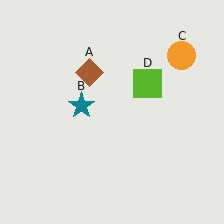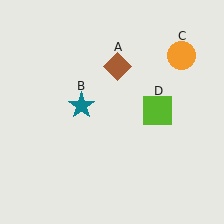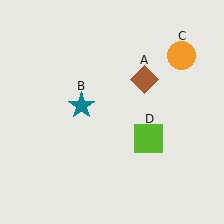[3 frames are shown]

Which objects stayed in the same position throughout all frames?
Teal star (object B) and orange circle (object C) remained stationary.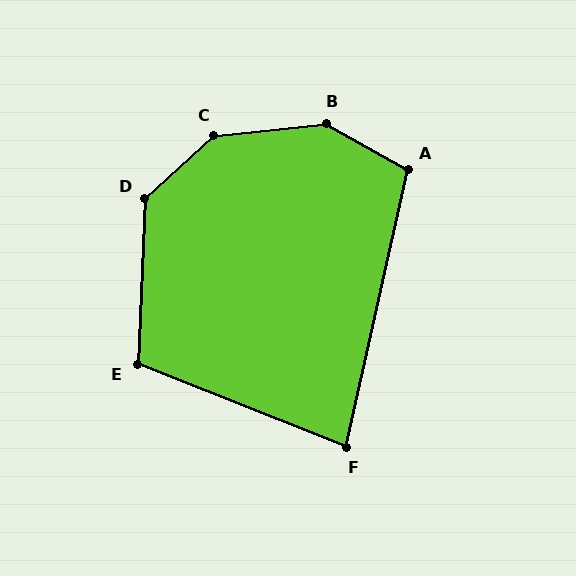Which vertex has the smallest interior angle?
F, at approximately 81 degrees.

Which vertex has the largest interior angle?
C, at approximately 144 degrees.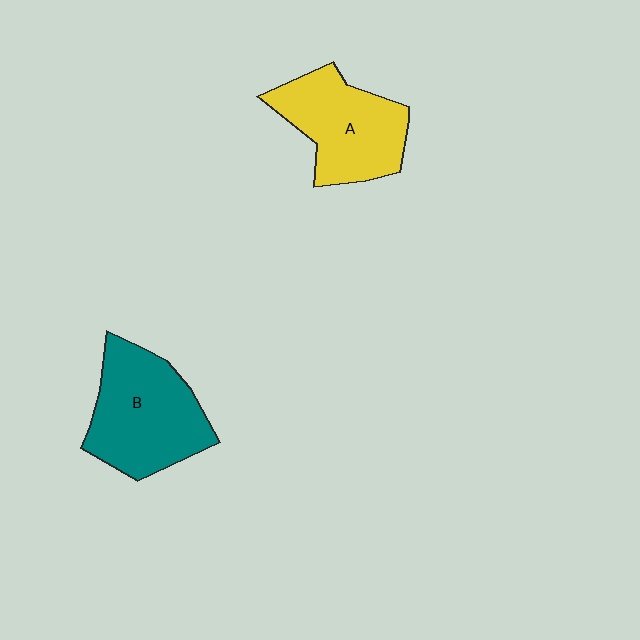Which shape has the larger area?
Shape B (teal).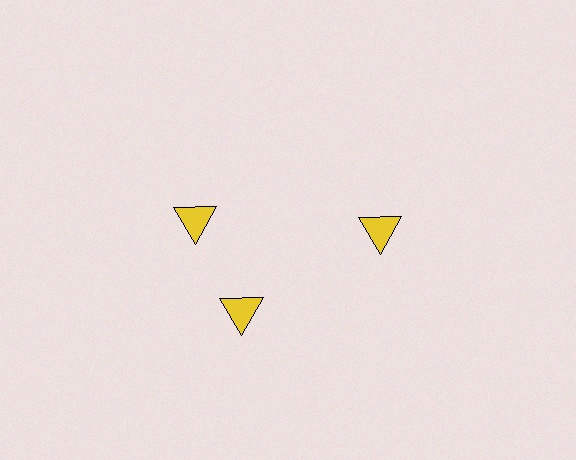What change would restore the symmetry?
The symmetry would be restored by rotating it back into even spacing with its neighbors so that all 3 triangles sit at equal angles and equal distance from the center.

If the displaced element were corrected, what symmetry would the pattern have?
It would have 3-fold rotational symmetry — the pattern would map onto itself every 120 degrees.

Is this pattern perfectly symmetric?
No. The 3 yellow triangles are arranged in a ring, but one element near the 11 o'clock position is rotated out of alignment along the ring, breaking the 3-fold rotational symmetry.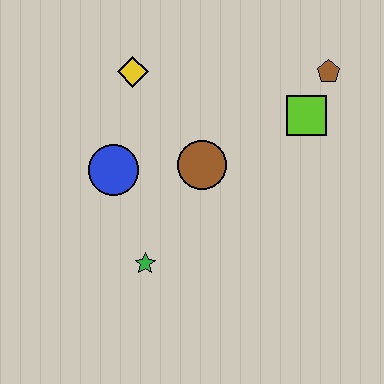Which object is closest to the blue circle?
The brown circle is closest to the blue circle.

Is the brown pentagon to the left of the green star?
No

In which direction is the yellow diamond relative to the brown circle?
The yellow diamond is above the brown circle.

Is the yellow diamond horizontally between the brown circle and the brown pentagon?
No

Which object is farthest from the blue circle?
The brown pentagon is farthest from the blue circle.